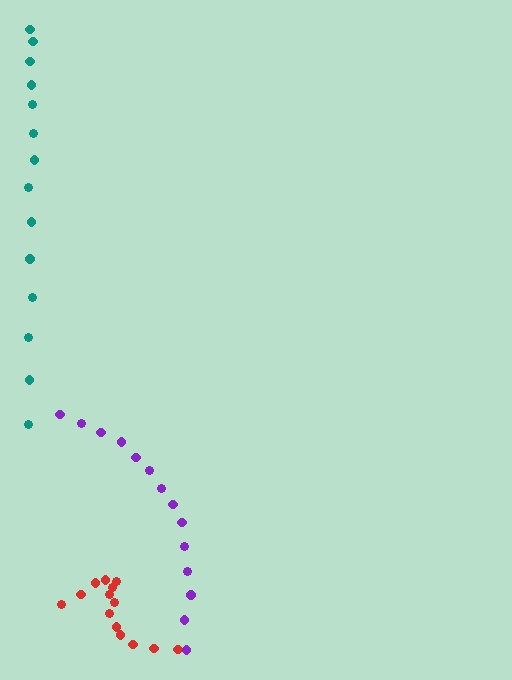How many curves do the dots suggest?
There are 3 distinct paths.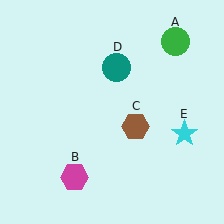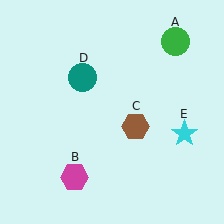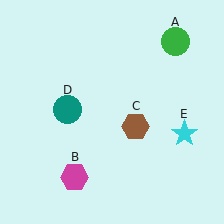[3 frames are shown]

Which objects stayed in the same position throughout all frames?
Green circle (object A) and magenta hexagon (object B) and brown hexagon (object C) and cyan star (object E) remained stationary.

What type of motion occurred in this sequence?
The teal circle (object D) rotated counterclockwise around the center of the scene.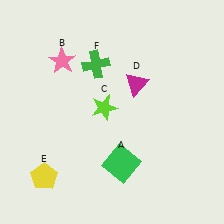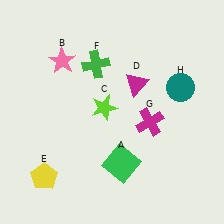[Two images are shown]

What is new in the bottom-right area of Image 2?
A magenta cross (G) was added in the bottom-right area of Image 2.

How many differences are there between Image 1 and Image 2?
There are 2 differences between the two images.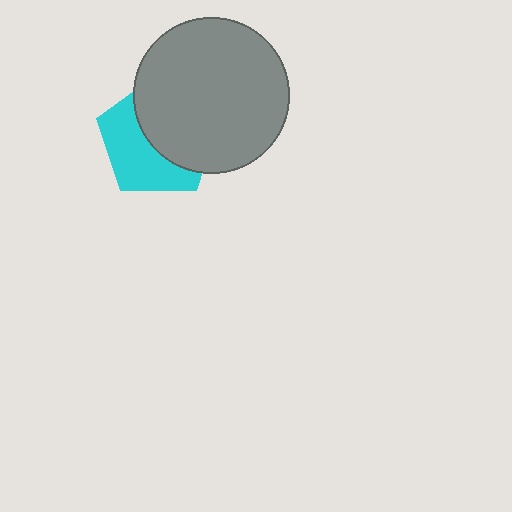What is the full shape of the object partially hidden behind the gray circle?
The partially hidden object is a cyan pentagon.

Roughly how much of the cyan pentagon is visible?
About half of it is visible (roughly 47%).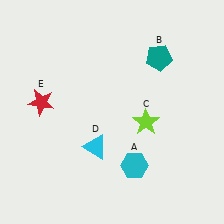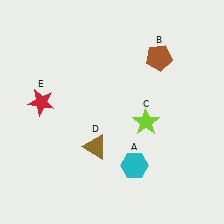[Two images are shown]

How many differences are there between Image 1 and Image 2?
There are 2 differences between the two images.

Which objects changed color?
B changed from teal to brown. D changed from cyan to brown.